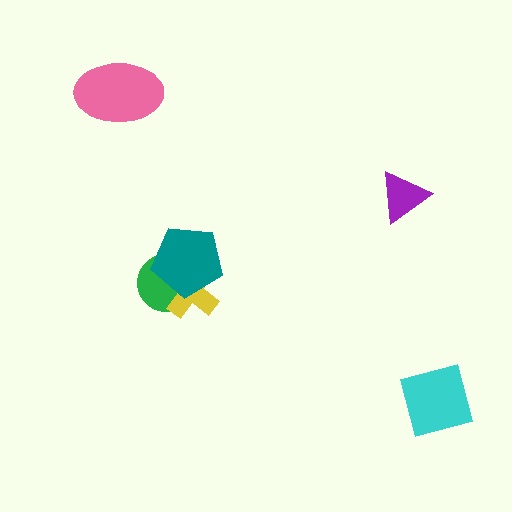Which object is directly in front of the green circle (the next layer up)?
The yellow cross is directly in front of the green circle.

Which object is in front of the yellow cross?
The teal pentagon is in front of the yellow cross.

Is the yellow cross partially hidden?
Yes, it is partially covered by another shape.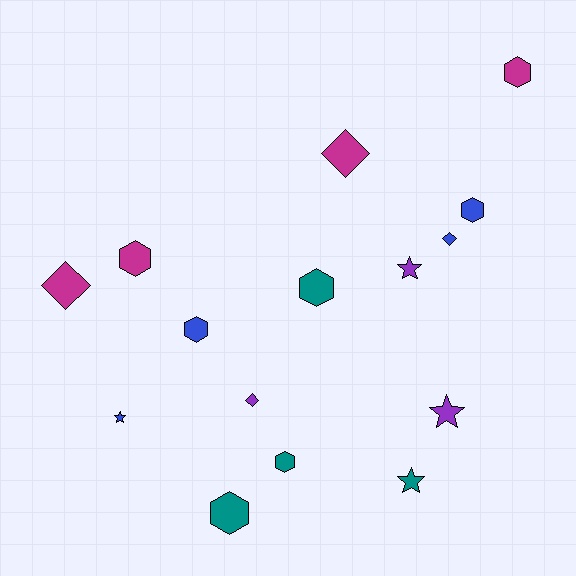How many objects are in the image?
There are 15 objects.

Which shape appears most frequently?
Hexagon, with 7 objects.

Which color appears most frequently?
Teal, with 4 objects.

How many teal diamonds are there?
There are no teal diamonds.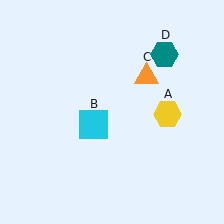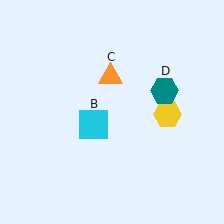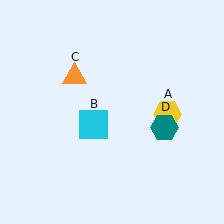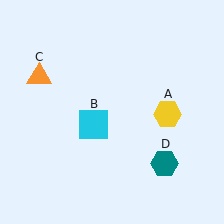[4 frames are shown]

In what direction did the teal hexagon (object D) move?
The teal hexagon (object D) moved down.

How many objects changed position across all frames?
2 objects changed position: orange triangle (object C), teal hexagon (object D).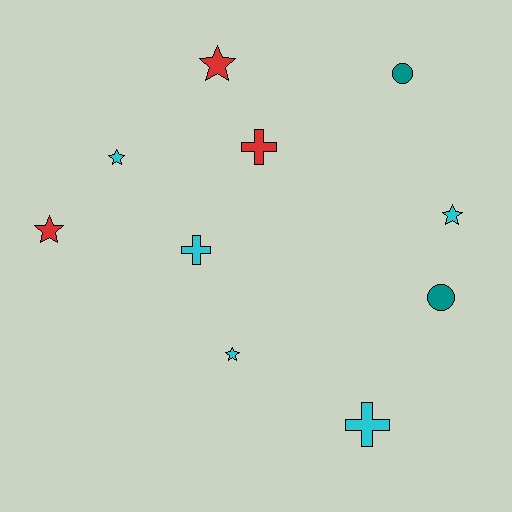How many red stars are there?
There are 2 red stars.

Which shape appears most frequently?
Star, with 5 objects.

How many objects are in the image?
There are 10 objects.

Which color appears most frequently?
Cyan, with 5 objects.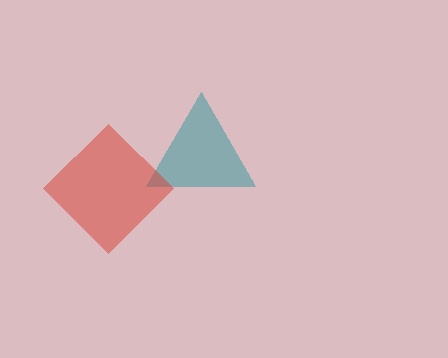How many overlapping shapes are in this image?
There are 2 overlapping shapes in the image.